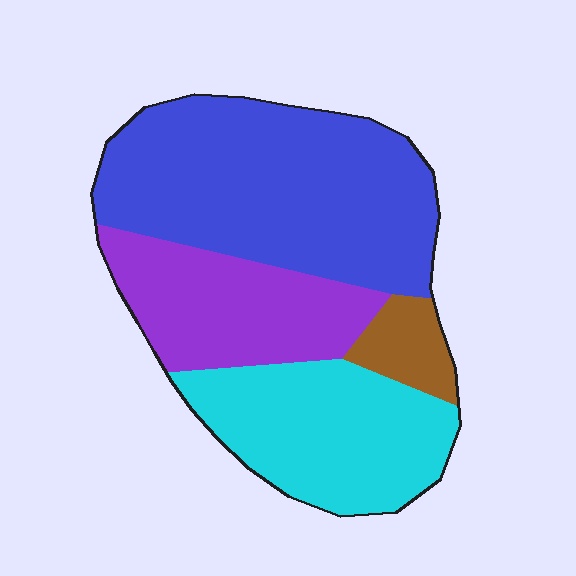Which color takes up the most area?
Blue, at roughly 45%.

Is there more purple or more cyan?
Cyan.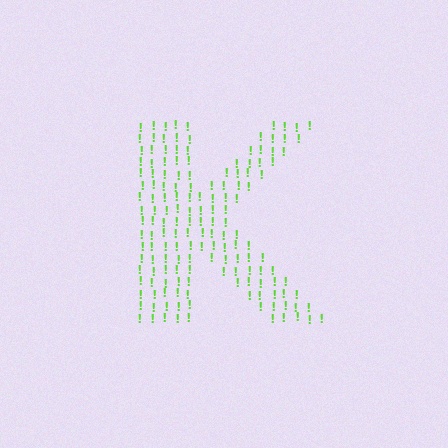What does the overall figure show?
The overall figure shows the letter K.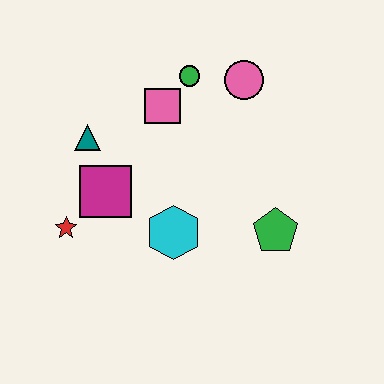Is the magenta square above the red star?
Yes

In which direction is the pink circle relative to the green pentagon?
The pink circle is above the green pentagon.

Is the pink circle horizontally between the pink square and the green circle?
No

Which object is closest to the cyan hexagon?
The magenta square is closest to the cyan hexagon.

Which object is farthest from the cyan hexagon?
The pink circle is farthest from the cyan hexagon.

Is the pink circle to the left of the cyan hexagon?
No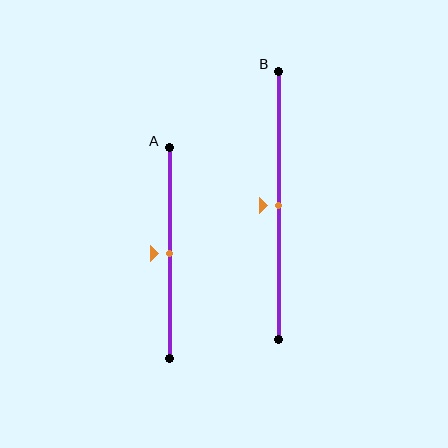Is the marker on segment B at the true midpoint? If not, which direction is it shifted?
Yes, the marker on segment B is at the true midpoint.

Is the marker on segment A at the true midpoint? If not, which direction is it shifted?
Yes, the marker on segment A is at the true midpoint.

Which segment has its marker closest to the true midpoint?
Segment A has its marker closest to the true midpoint.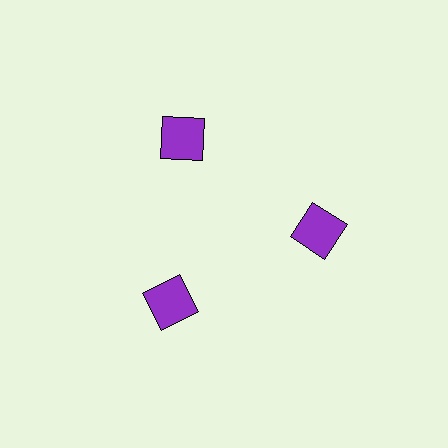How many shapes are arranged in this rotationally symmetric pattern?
There are 3 shapes, arranged in 3 groups of 1.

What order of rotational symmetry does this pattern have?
This pattern has 3-fold rotational symmetry.